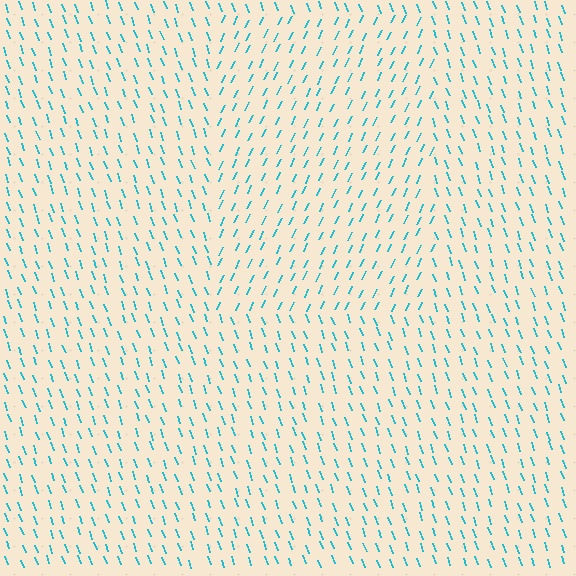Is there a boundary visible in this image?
Yes, there is a texture boundary formed by a change in line orientation.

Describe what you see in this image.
The image is filled with small cyan line segments. A rectangle region in the image has lines oriented differently from the surrounding lines, creating a visible texture boundary.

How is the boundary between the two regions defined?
The boundary is defined purely by a change in line orientation (approximately 45 degrees difference). All lines are the same color and thickness.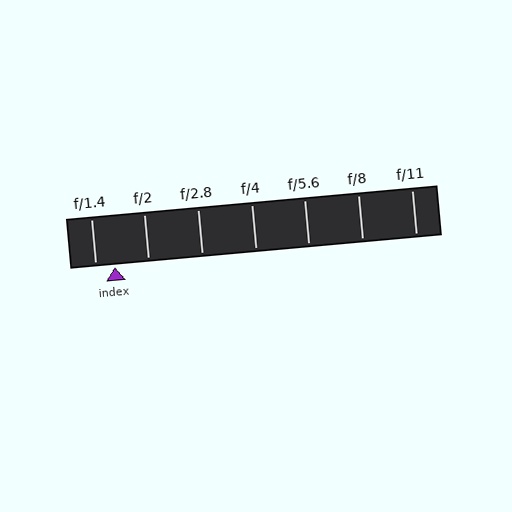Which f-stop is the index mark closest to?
The index mark is closest to f/1.4.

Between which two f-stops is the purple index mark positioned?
The index mark is between f/1.4 and f/2.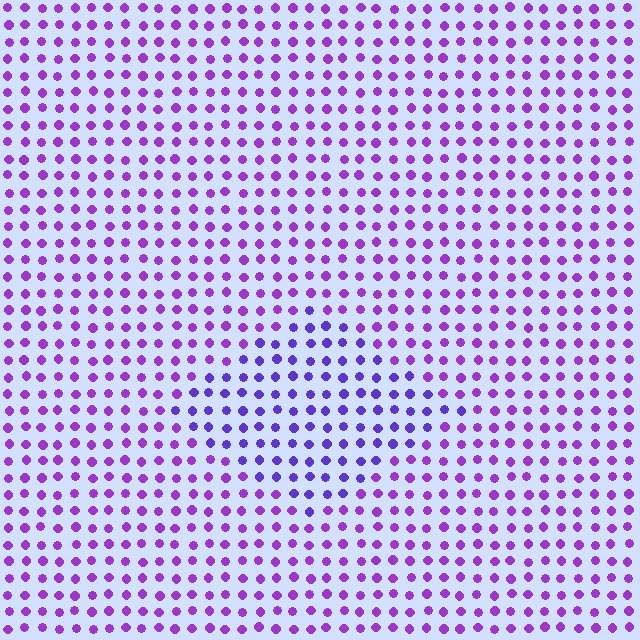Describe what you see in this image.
The image is filled with small purple elements in a uniform arrangement. A diamond-shaped region is visible where the elements are tinted to a slightly different hue, forming a subtle color boundary.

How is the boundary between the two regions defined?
The boundary is defined purely by a slight shift in hue (about 27 degrees). Spacing, size, and orientation are identical on both sides.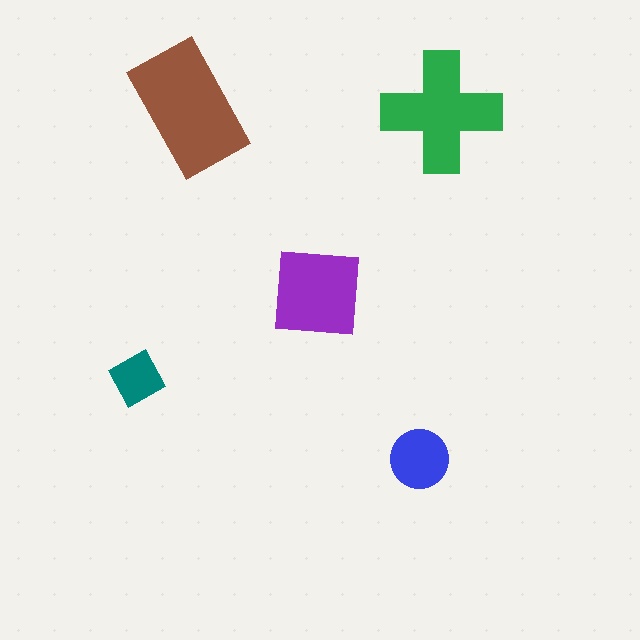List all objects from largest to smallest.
The brown rectangle, the green cross, the purple square, the blue circle, the teal square.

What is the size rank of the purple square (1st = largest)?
3rd.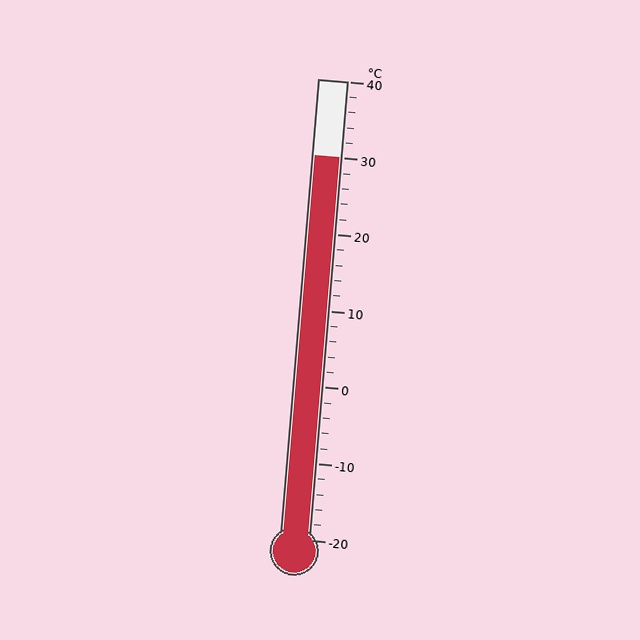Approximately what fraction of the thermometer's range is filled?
The thermometer is filled to approximately 85% of its range.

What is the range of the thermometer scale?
The thermometer scale ranges from -20°C to 40°C.